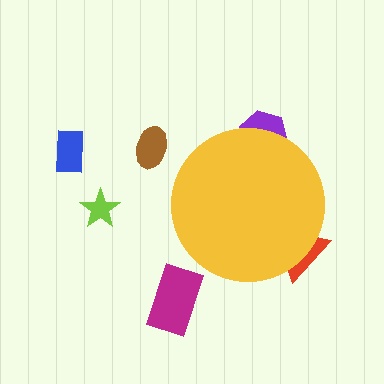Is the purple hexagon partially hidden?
Yes, the purple hexagon is partially hidden behind the yellow circle.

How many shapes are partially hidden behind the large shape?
2 shapes are partially hidden.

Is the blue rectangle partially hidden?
No, the blue rectangle is fully visible.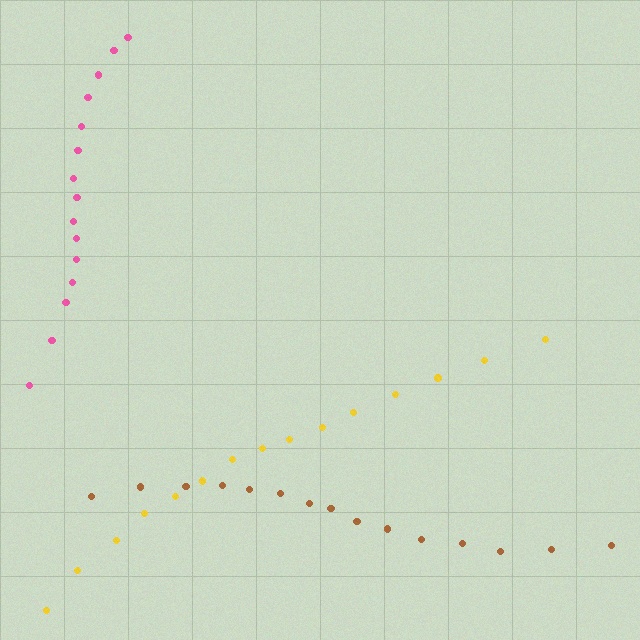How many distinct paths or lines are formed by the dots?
There are 3 distinct paths.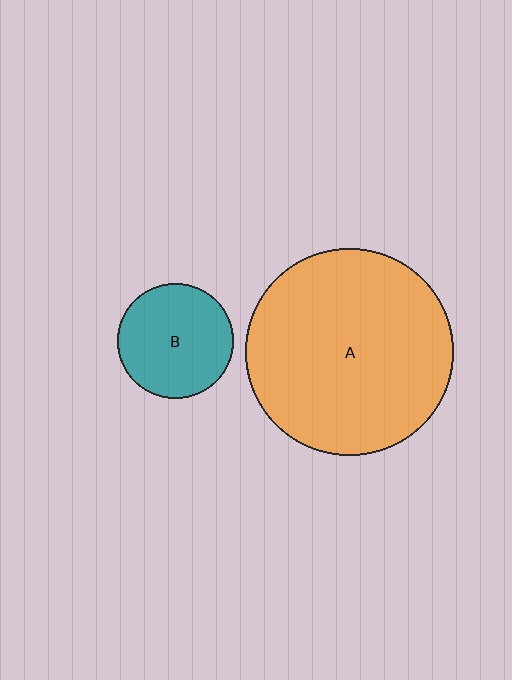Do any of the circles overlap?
No, none of the circles overlap.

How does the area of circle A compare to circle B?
Approximately 3.2 times.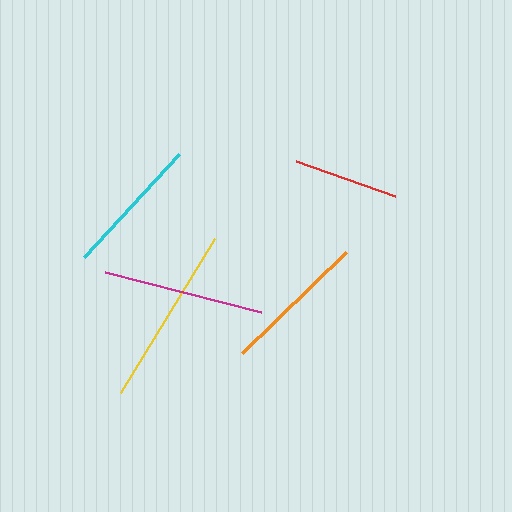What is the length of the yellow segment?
The yellow segment is approximately 181 pixels long.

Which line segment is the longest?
The yellow line is the longest at approximately 181 pixels.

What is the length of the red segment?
The red segment is approximately 105 pixels long.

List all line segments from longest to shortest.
From longest to shortest: yellow, magenta, orange, cyan, red.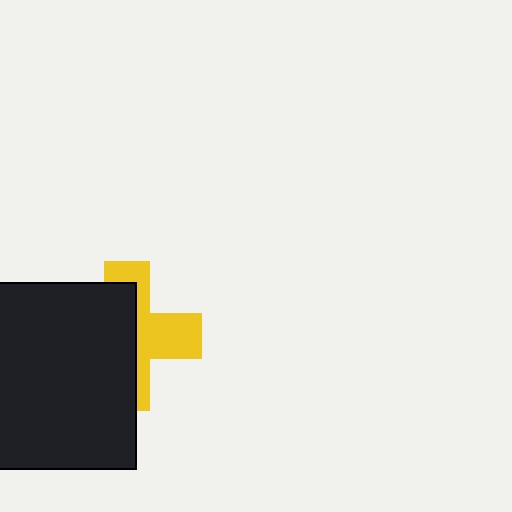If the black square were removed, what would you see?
You would see the complete yellow cross.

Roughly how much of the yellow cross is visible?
A small part of it is visible (roughly 42%).